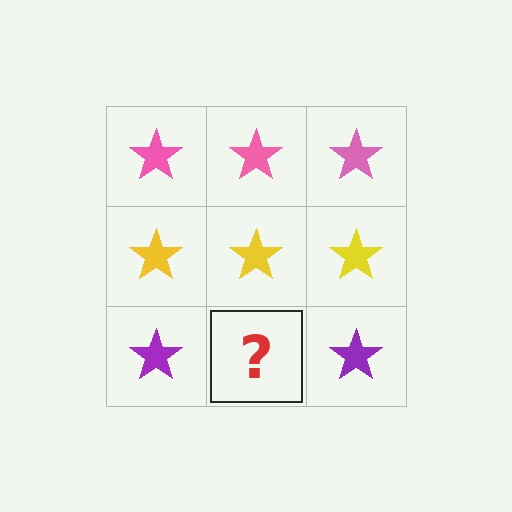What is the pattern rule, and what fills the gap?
The rule is that each row has a consistent color. The gap should be filled with a purple star.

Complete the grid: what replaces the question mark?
The question mark should be replaced with a purple star.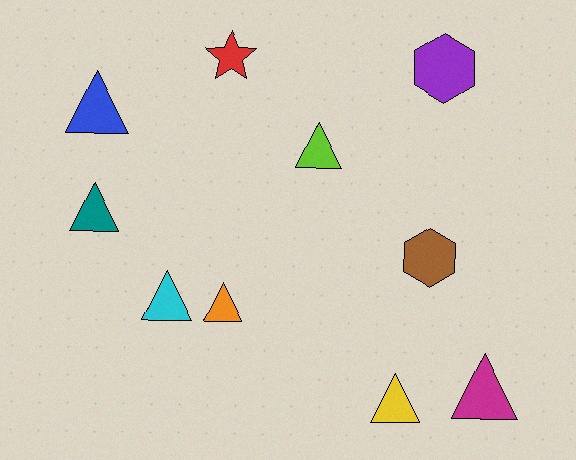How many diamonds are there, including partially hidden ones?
There are no diamonds.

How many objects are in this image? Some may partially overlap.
There are 10 objects.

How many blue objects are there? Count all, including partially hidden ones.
There is 1 blue object.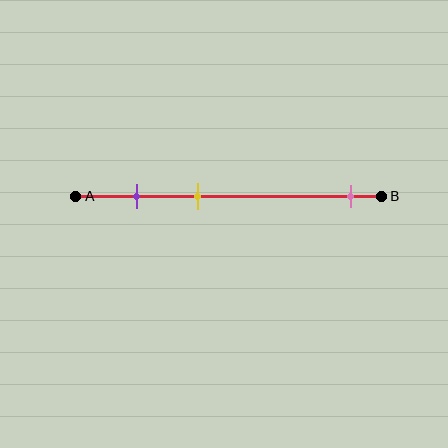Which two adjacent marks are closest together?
The purple and yellow marks are the closest adjacent pair.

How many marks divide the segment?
There are 3 marks dividing the segment.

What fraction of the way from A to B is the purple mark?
The purple mark is approximately 20% (0.2) of the way from A to B.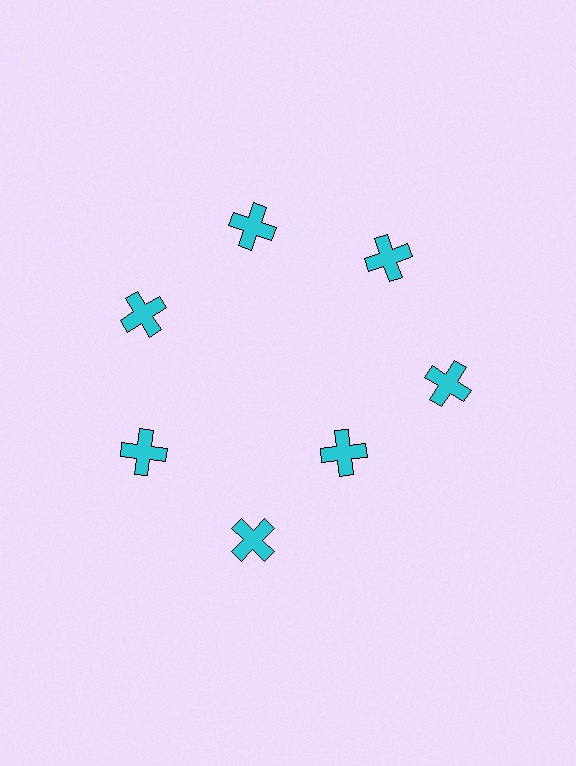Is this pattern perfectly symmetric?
No. The 7 cyan crosses are arranged in a ring, but one element near the 5 o'clock position is pulled inward toward the center, breaking the 7-fold rotational symmetry.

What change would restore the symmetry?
The symmetry would be restored by moving it outward, back onto the ring so that all 7 crosses sit at equal angles and equal distance from the center.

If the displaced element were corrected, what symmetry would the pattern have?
It would have 7-fold rotational symmetry — the pattern would map onto itself every 51 degrees.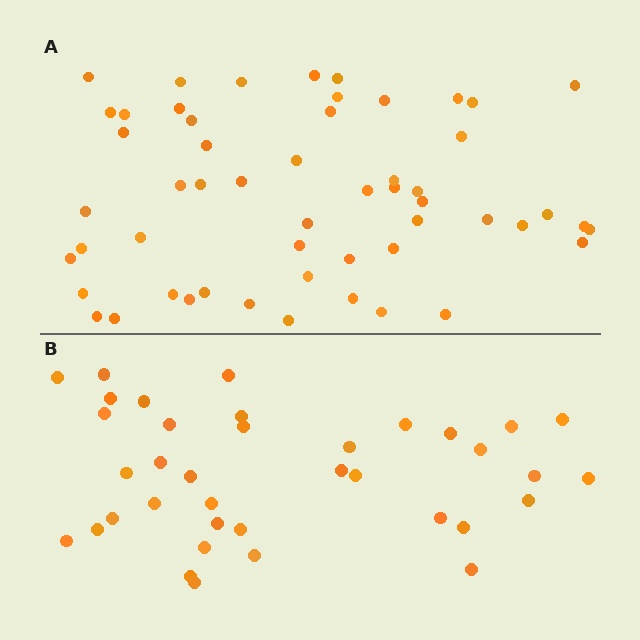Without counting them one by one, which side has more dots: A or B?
Region A (the top region) has more dots.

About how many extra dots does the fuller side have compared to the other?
Region A has approximately 15 more dots than region B.